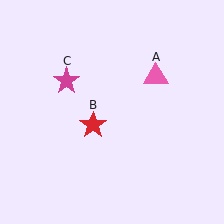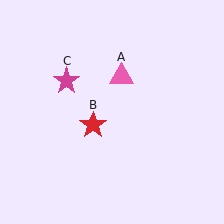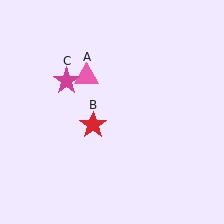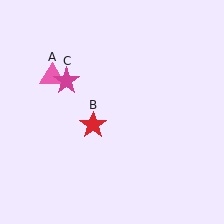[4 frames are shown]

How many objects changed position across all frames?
1 object changed position: pink triangle (object A).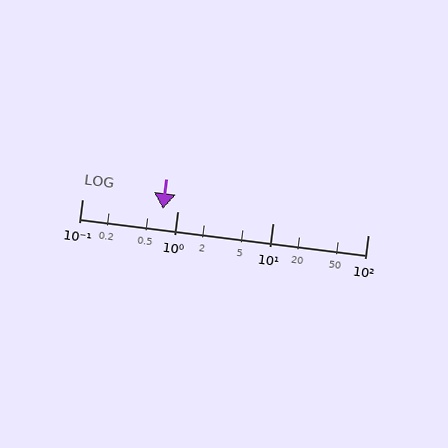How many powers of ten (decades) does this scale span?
The scale spans 3 decades, from 0.1 to 100.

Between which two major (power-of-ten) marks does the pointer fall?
The pointer is between 0.1 and 1.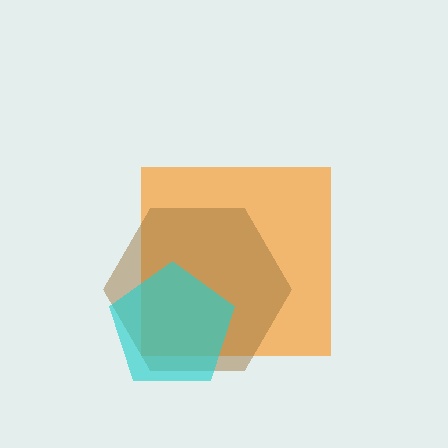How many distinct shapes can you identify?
There are 3 distinct shapes: an orange square, a brown hexagon, a cyan pentagon.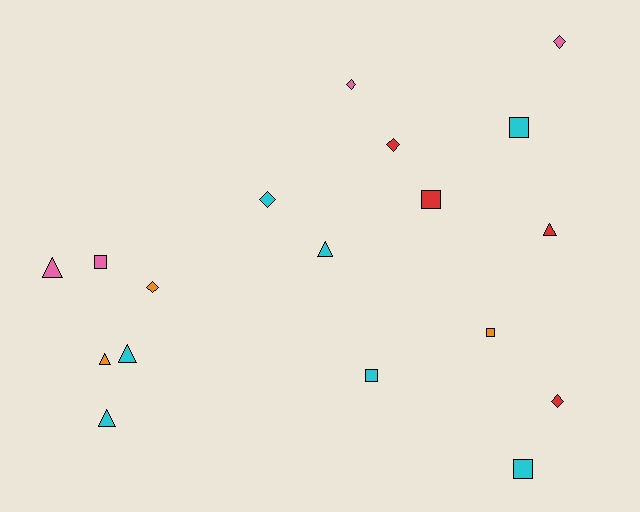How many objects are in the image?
There are 18 objects.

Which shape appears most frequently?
Triangle, with 6 objects.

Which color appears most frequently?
Cyan, with 7 objects.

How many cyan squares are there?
There are 3 cyan squares.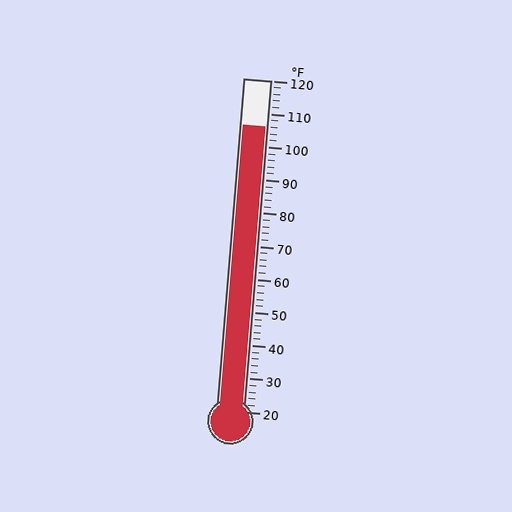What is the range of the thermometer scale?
The thermometer scale ranges from 20°F to 120°F.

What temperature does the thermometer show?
The thermometer shows approximately 106°F.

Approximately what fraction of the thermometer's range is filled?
The thermometer is filled to approximately 85% of its range.